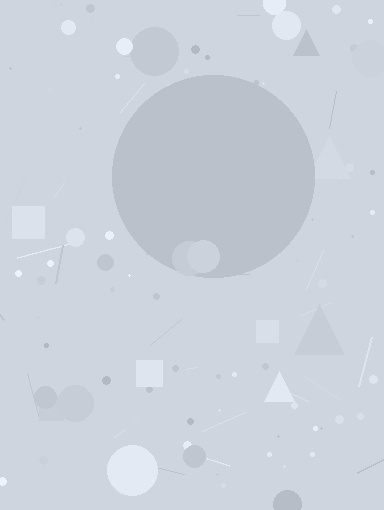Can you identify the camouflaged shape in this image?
The camouflaged shape is a circle.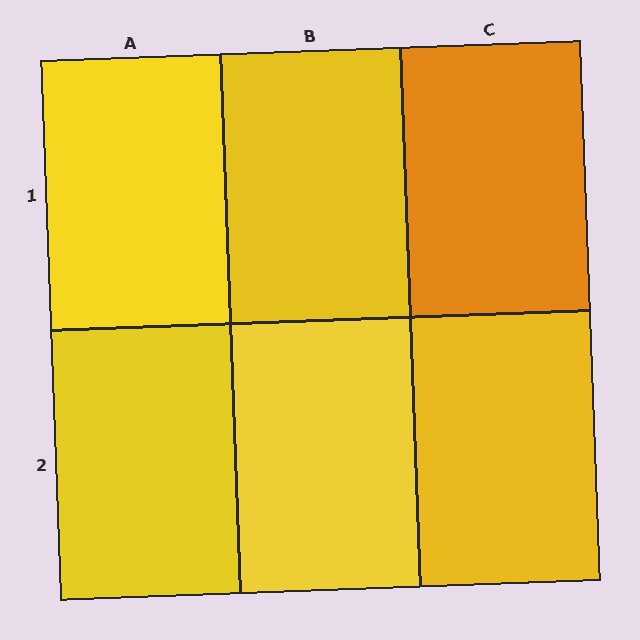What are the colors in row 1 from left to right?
Yellow, yellow, orange.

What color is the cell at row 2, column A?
Yellow.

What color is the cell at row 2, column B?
Yellow.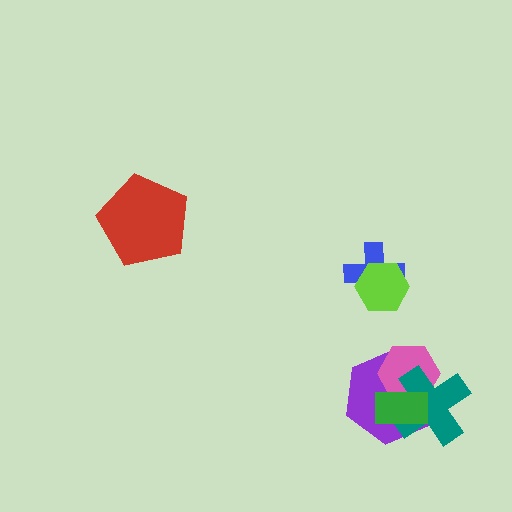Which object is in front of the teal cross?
The green rectangle is in front of the teal cross.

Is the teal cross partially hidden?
Yes, it is partially covered by another shape.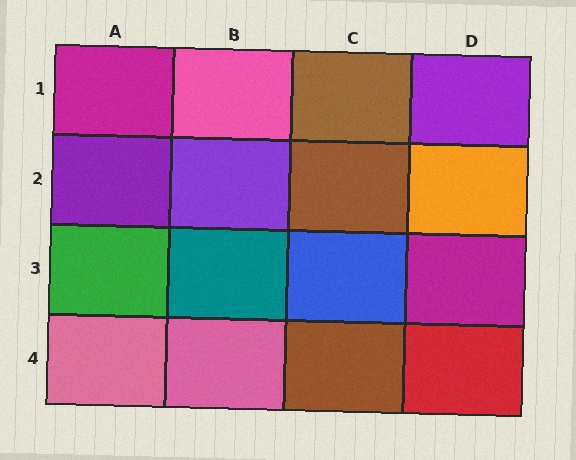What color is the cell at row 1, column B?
Pink.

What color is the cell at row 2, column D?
Orange.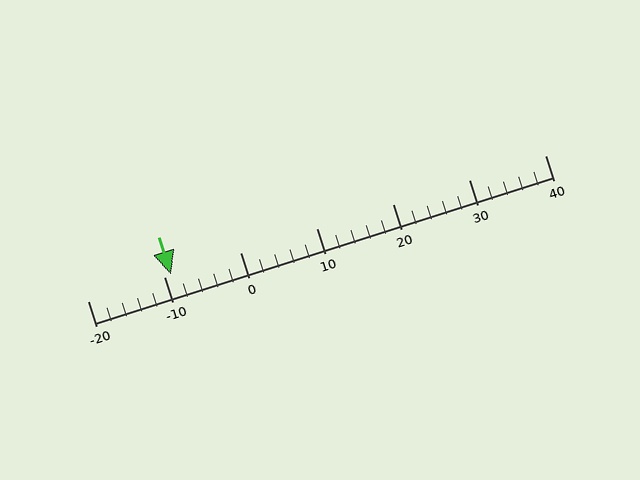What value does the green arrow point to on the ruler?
The green arrow points to approximately -9.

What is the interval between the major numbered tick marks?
The major tick marks are spaced 10 units apart.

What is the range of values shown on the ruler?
The ruler shows values from -20 to 40.